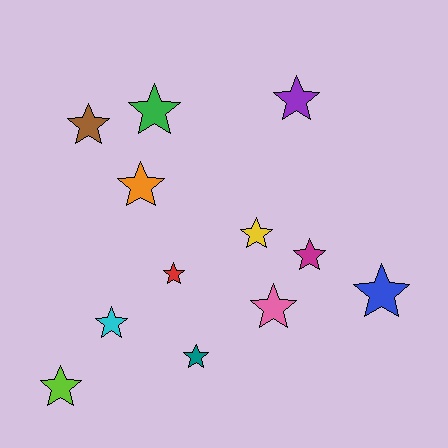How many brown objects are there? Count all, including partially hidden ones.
There is 1 brown object.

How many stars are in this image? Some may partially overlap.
There are 12 stars.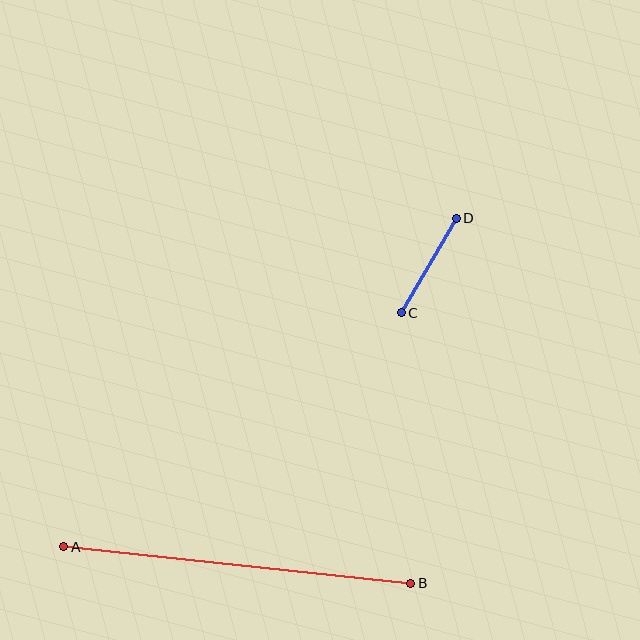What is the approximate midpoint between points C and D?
The midpoint is at approximately (429, 265) pixels.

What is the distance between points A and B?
The distance is approximately 349 pixels.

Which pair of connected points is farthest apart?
Points A and B are farthest apart.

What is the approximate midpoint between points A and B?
The midpoint is at approximately (237, 565) pixels.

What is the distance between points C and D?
The distance is approximately 109 pixels.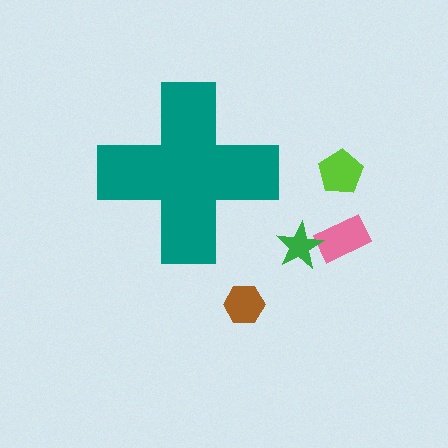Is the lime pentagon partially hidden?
No, the lime pentagon is fully visible.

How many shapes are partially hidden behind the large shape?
0 shapes are partially hidden.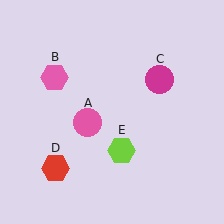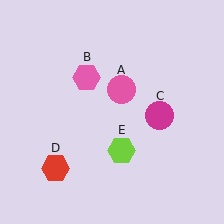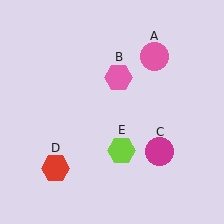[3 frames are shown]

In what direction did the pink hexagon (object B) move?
The pink hexagon (object B) moved right.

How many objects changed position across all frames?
3 objects changed position: pink circle (object A), pink hexagon (object B), magenta circle (object C).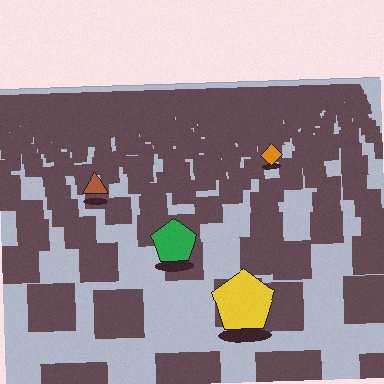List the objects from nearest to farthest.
From nearest to farthest: the yellow pentagon, the green pentagon, the brown triangle, the orange diamond.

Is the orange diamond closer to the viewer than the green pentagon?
No. The green pentagon is closer — you can tell from the texture gradient: the ground texture is coarser near it.